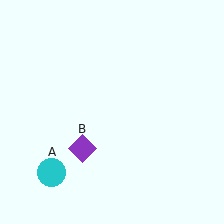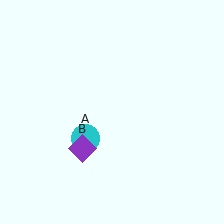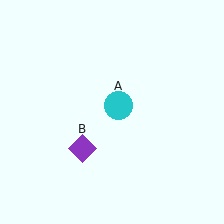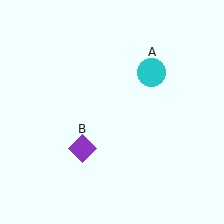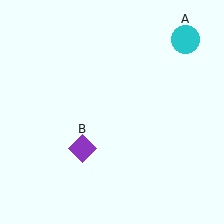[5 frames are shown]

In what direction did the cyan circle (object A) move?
The cyan circle (object A) moved up and to the right.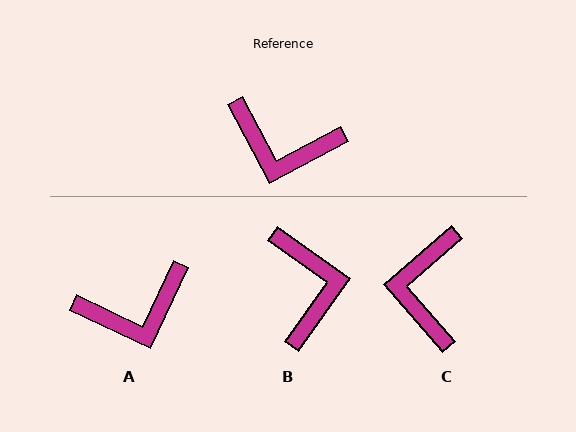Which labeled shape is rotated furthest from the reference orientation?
B, about 117 degrees away.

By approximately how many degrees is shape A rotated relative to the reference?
Approximately 37 degrees counter-clockwise.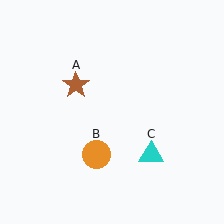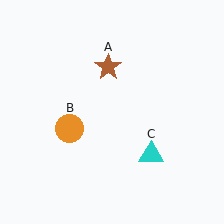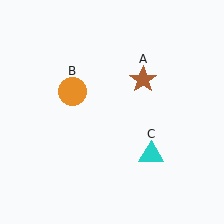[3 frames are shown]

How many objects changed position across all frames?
2 objects changed position: brown star (object A), orange circle (object B).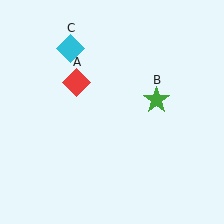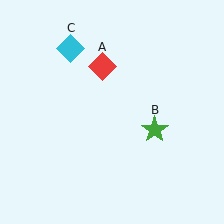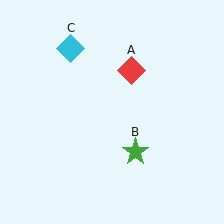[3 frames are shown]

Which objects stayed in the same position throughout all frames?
Cyan diamond (object C) remained stationary.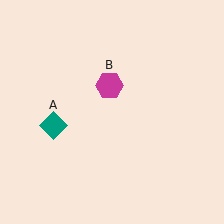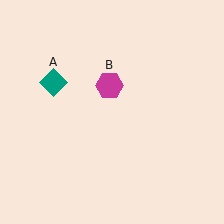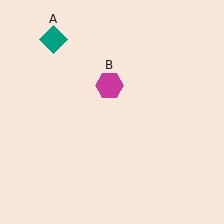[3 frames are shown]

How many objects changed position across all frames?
1 object changed position: teal diamond (object A).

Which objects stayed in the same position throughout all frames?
Magenta hexagon (object B) remained stationary.